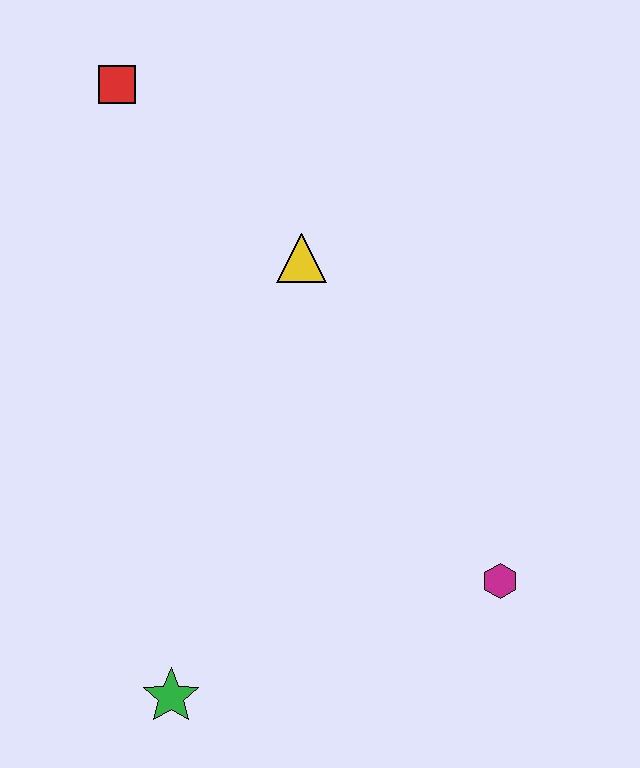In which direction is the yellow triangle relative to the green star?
The yellow triangle is above the green star.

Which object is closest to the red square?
The yellow triangle is closest to the red square.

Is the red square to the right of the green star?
No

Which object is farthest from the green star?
The red square is farthest from the green star.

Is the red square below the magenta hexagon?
No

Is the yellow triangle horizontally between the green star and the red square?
No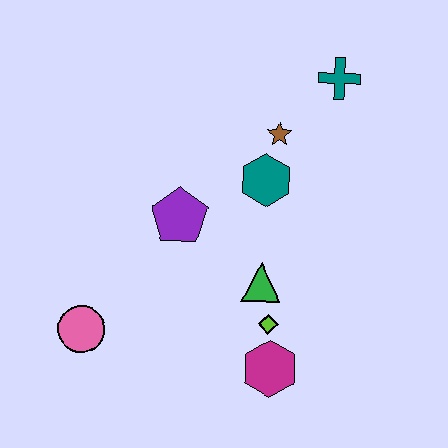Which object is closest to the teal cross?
The brown star is closest to the teal cross.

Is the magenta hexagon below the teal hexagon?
Yes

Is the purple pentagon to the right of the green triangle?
No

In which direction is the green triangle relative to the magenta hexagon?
The green triangle is above the magenta hexagon.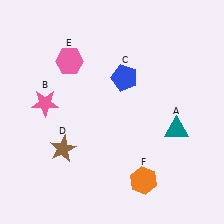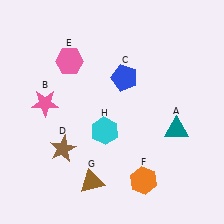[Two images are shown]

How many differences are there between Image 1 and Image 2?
There are 2 differences between the two images.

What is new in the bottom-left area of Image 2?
A brown triangle (G) was added in the bottom-left area of Image 2.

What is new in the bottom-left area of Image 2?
A cyan hexagon (H) was added in the bottom-left area of Image 2.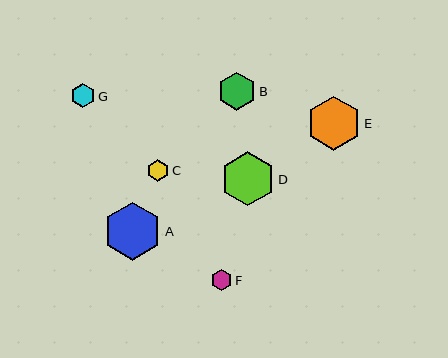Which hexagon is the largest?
Hexagon A is the largest with a size of approximately 58 pixels.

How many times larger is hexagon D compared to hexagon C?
Hexagon D is approximately 2.5 times the size of hexagon C.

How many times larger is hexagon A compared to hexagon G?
Hexagon A is approximately 2.4 times the size of hexagon G.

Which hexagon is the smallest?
Hexagon F is the smallest with a size of approximately 22 pixels.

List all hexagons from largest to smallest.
From largest to smallest: A, E, D, B, G, C, F.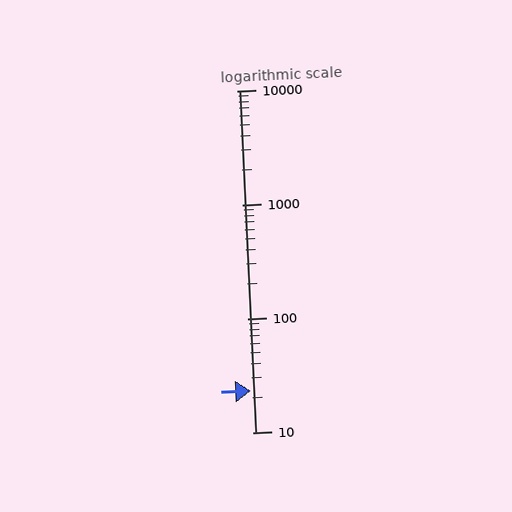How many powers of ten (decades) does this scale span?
The scale spans 3 decades, from 10 to 10000.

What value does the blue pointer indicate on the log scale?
The pointer indicates approximately 23.